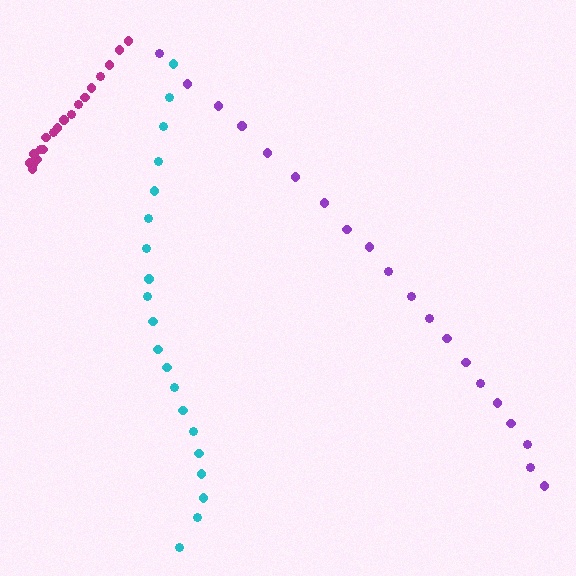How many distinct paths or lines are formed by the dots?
There are 3 distinct paths.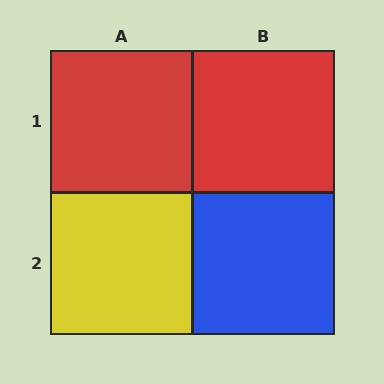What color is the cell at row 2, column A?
Yellow.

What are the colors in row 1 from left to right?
Red, red.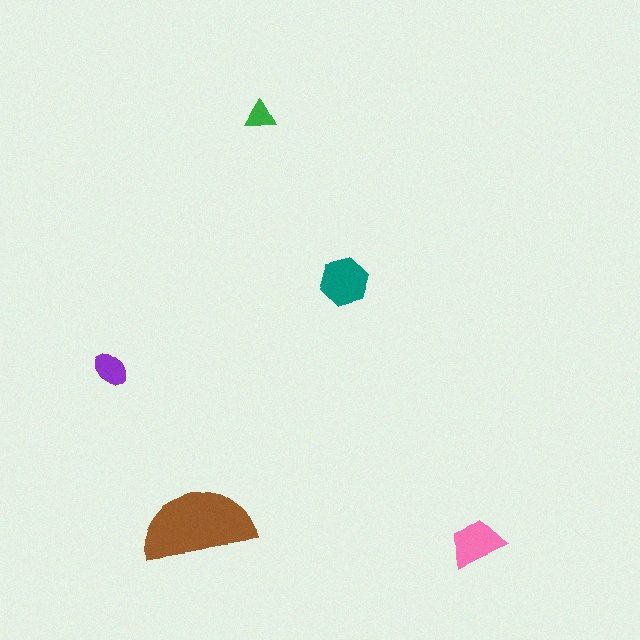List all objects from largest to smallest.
The brown semicircle, the teal hexagon, the pink trapezoid, the purple ellipse, the green triangle.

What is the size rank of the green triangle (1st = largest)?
5th.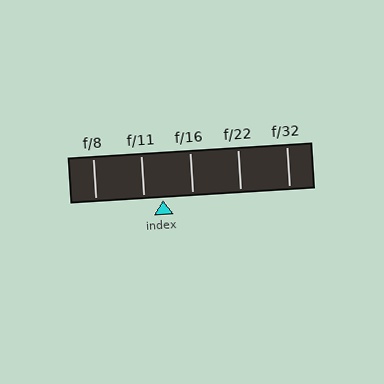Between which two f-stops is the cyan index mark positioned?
The index mark is between f/11 and f/16.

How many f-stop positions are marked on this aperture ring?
There are 5 f-stop positions marked.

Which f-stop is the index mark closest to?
The index mark is closest to f/11.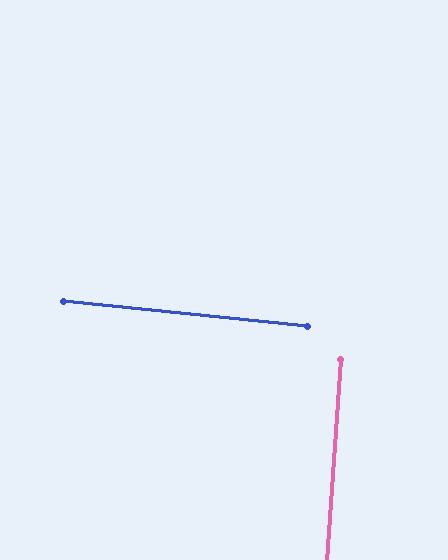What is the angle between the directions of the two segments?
Approximately 88 degrees.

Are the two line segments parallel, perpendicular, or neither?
Perpendicular — they meet at approximately 88°.